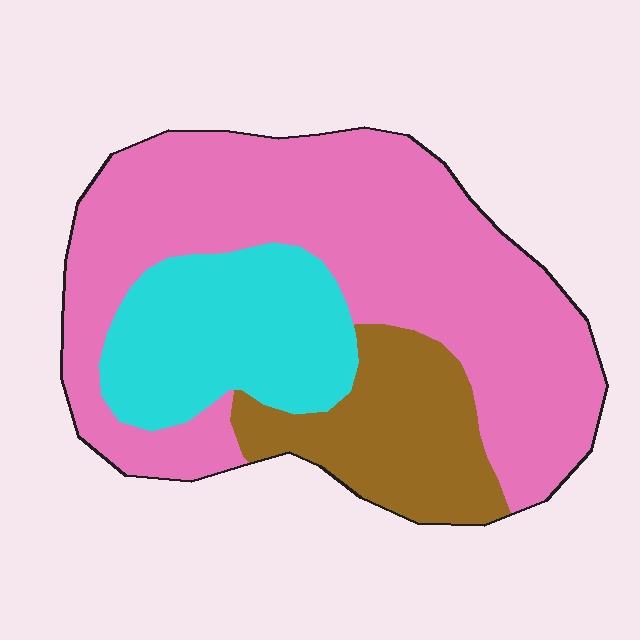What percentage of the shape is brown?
Brown takes up about one sixth (1/6) of the shape.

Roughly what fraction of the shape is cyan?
Cyan takes up about one fifth (1/5) of the shape.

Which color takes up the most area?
Pink, at roughly 60%.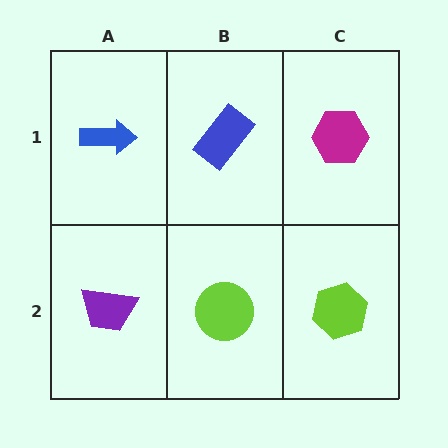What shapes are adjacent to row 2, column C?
A magenta hexagon (row 1, column C), a lime circle (row 2, column B).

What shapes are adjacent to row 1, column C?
A lime hexagon (row 2, column C), a blue rectangle (row 1, column B).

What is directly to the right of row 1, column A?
A blue rectangle.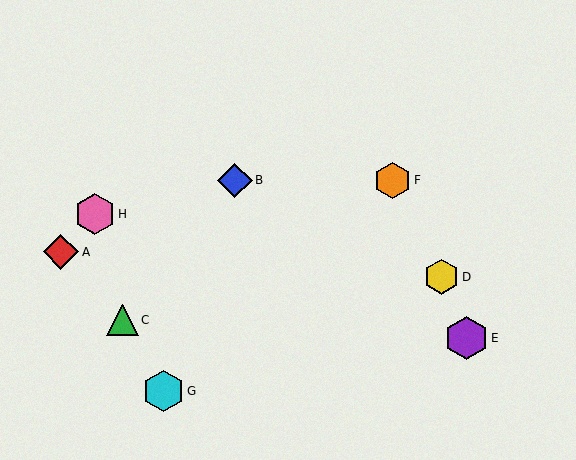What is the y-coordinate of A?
Object A is at y≈252.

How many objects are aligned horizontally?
2 objects (B, F) are aligned horizontally.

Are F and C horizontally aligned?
No, F is at y≈181 and C is at y≈320.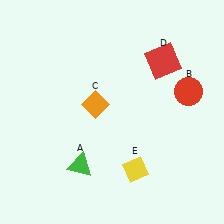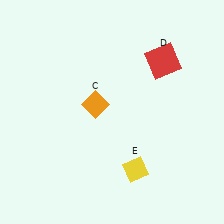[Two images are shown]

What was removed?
The red circle (B), the green triangle (A) were removed in Image 2.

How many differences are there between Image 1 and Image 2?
There are 2 differences between the two images.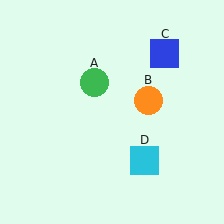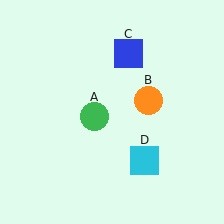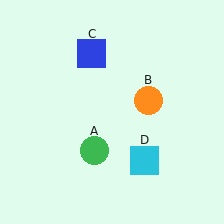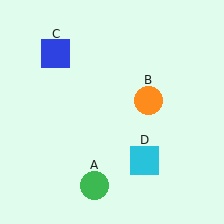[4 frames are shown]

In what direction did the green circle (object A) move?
The green circle (object A) moved down.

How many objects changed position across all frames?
2 objects changed position: green circle (object A), blue square (object C).